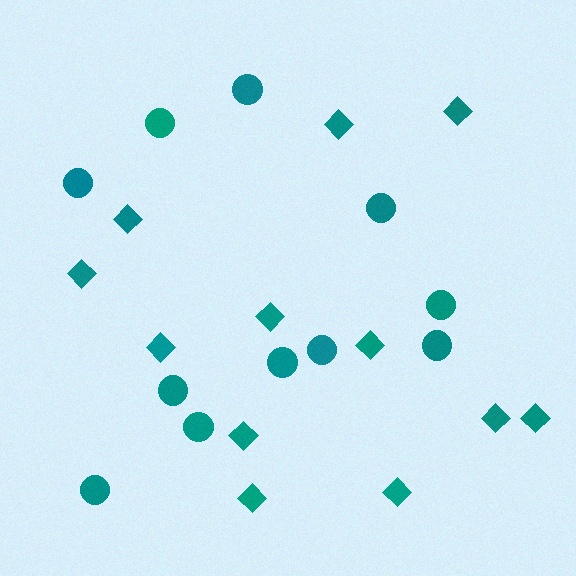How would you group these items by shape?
There are 2 groups: one group of circles (11) and one group of diamonds (12).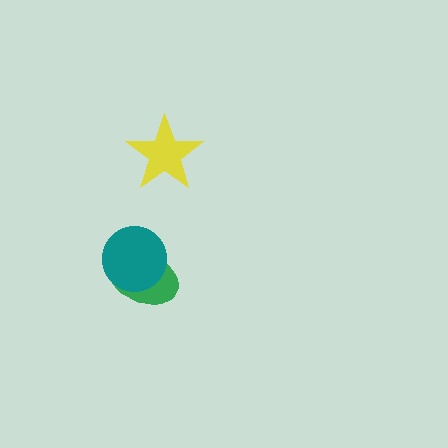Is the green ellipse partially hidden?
Yes, it is partially covered by another shape.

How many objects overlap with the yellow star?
0 objects overlap with the yellow star.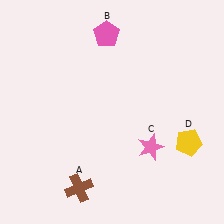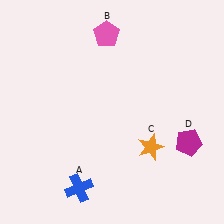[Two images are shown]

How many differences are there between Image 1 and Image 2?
There are 3 differences between the two images.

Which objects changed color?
A changed from brown to blue. C changed from pink to orange. D changed from yellow to magenta.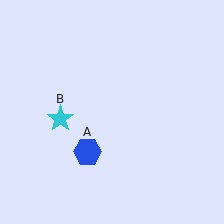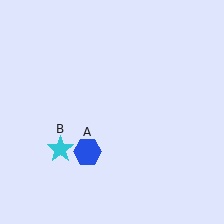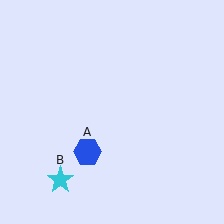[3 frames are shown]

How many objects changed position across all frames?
1 object changed position: cyan star (object B).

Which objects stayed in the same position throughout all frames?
Blue hexagon (object A) remained stationary.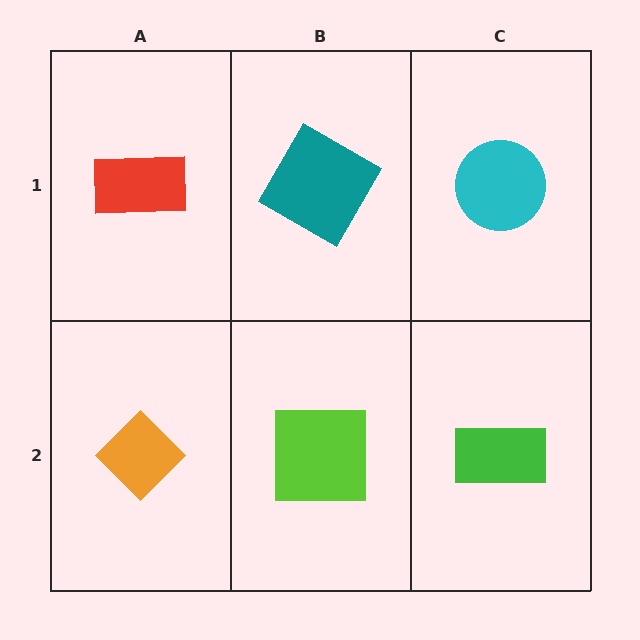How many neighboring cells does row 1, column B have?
3.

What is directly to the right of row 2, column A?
A lime square.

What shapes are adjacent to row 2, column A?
A red rectangle (row 1, column A), a lime square (row 2, column B).